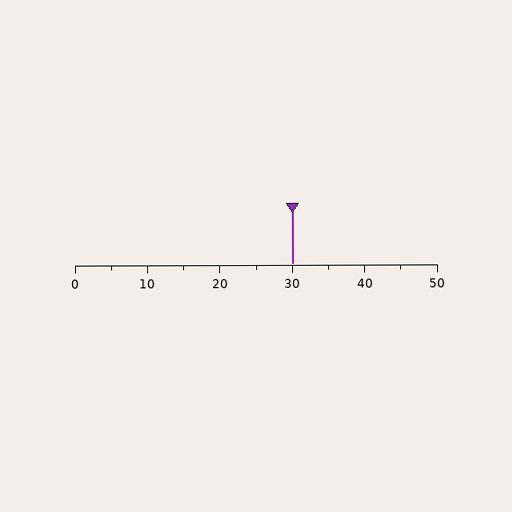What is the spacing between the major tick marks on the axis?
The major ticks are spaced 10 apart.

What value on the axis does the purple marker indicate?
The marker indicates approximately 30.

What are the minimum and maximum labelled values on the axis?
The axis runs from 0 to 50.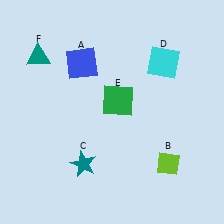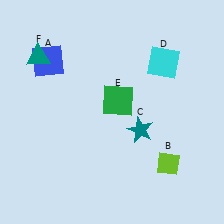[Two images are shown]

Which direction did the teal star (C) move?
The teal star (C) moved right.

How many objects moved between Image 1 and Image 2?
2 objects moved between the two images.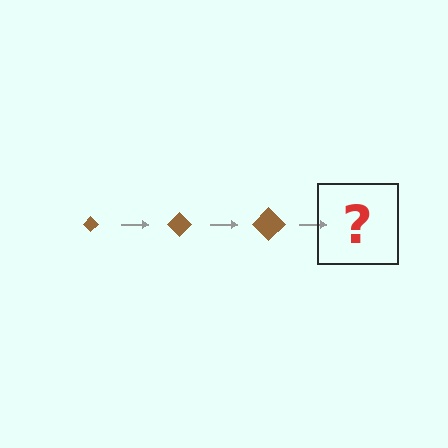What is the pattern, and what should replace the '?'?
The pattern is that the diamond gets progressively larger each step. The '?' should be a brown diamond, larger than the previous one.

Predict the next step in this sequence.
The next step is a brown diamond, larger than the previous one.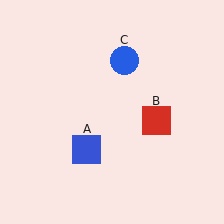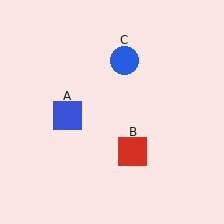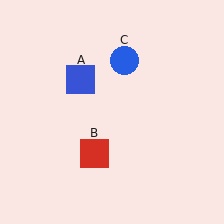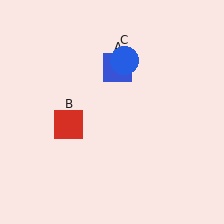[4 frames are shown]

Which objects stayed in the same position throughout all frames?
Blue circle (object C) remained stationary.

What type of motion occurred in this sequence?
The blue square (object A), red square (object B) rotated clockwise around the center of the scene.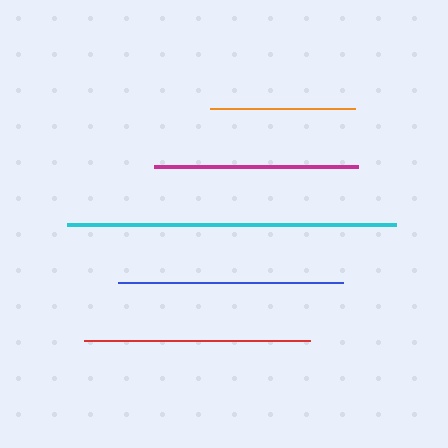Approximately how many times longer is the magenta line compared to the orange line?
The magenta line is approximately 1.4 times the length of the orange line.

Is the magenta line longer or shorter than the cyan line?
The cyan line is longer than the magenta line.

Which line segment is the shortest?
The orange line is the shortest at approximately 145 pixels.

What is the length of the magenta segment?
The magenta segment is approximately 203 pixels long.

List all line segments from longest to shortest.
From longest to shortest: cyan, red, blue, magenta, orange.